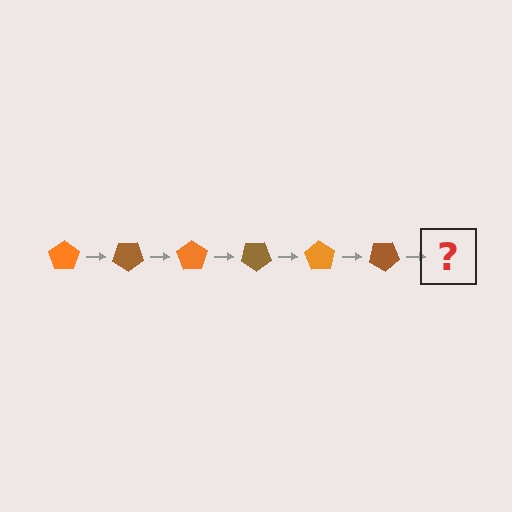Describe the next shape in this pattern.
It should be an orange pentagon, rotated 210 degrees from the start.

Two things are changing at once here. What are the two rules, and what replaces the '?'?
The two rules are that it rotates 35 degrees each step and the color cycles through orange and brown. The '?' should be an orange pentagon, rotated 210 degrees from the start.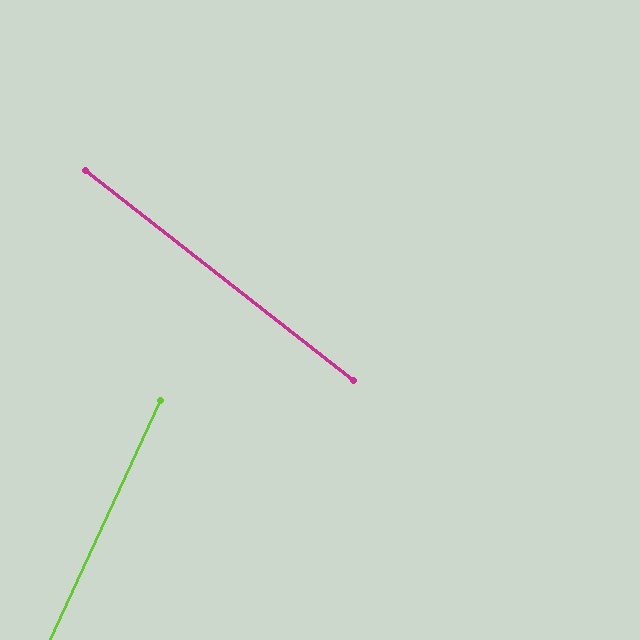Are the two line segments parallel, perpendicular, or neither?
Neither parallel nor perpendicular — they differ by about 77°.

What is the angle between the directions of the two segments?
Approximately 77 degrees.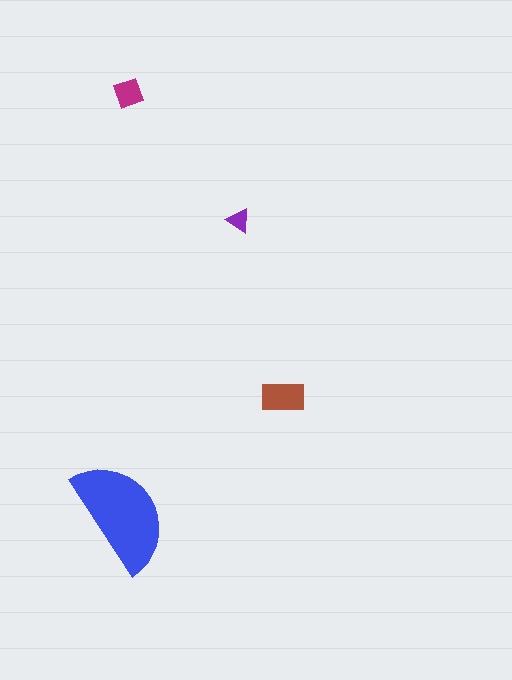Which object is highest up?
The magenta diamond is topmost.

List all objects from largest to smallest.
The blue semicircle, the brown rectangle, the magenta diamond, the purple triangle.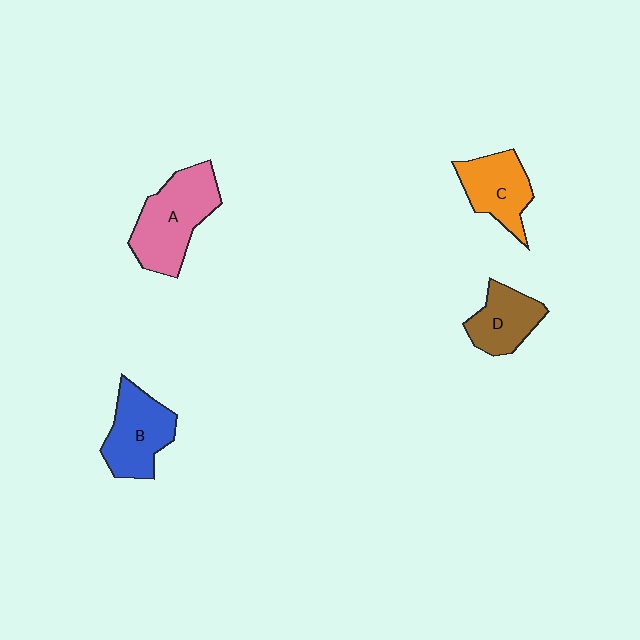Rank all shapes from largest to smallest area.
From largest to smallest: A (pink), B (blue), C (orange), D (brown).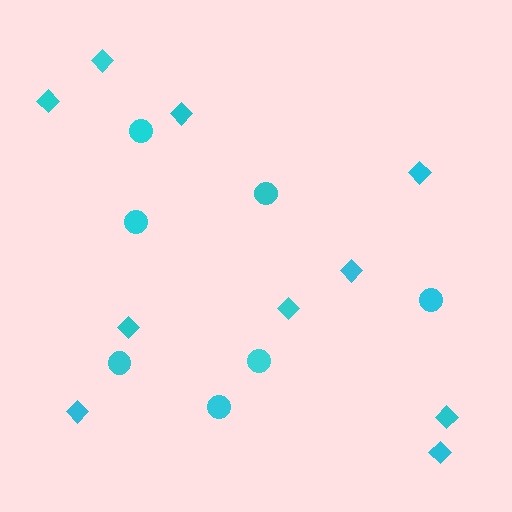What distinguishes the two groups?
There are 2 groups: one group of diamonds (10) and one group of circles (7).